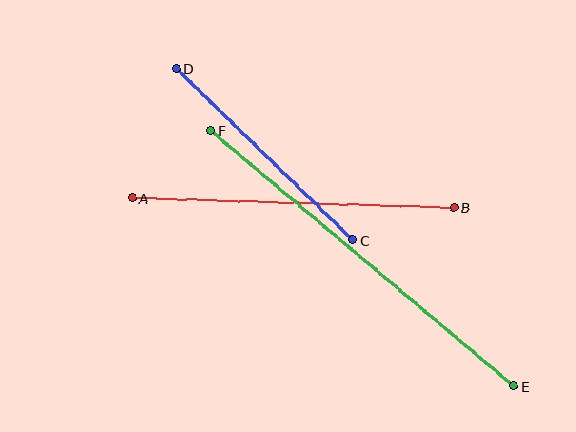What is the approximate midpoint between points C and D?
The midpoint is at approximately (264, 154) pixels.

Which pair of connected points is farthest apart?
Points E and F are farthest apart.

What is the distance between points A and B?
The distance is approximately 322 pixels.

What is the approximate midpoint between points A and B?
The midpoint is at approximately (293, 203) pixels.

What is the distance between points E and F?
The distance is approximately 396 pixels.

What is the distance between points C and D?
The distance is approximately 246 pixels.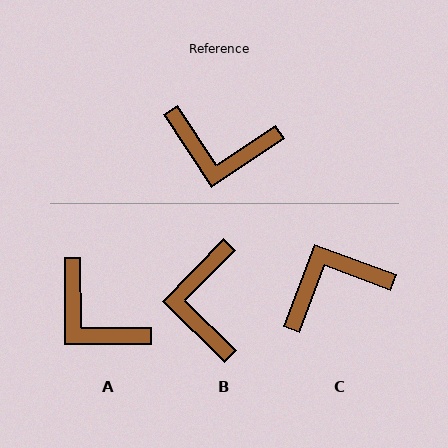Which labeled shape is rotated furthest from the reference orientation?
C, about 144 degrees away.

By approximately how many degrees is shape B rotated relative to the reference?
Approximately 78 degrees clockwise.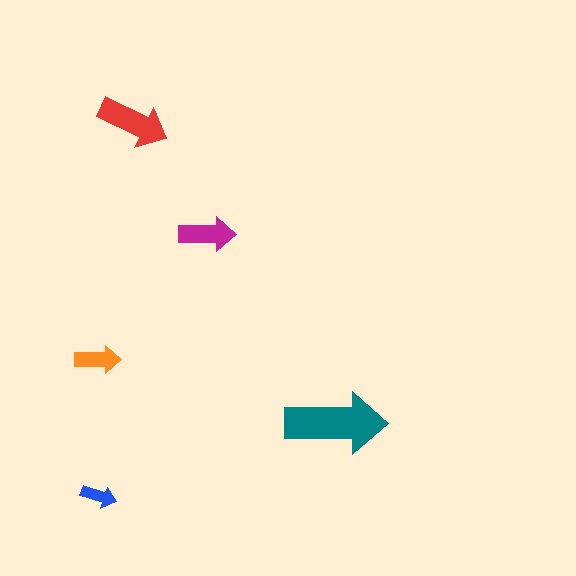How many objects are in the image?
There are 5 objects in the image.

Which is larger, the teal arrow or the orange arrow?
The teal one.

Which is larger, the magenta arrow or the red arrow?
The red one.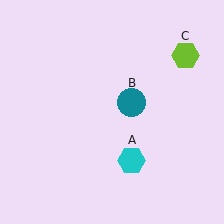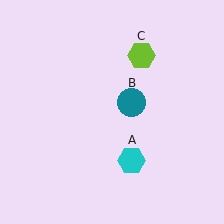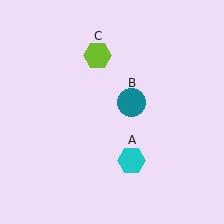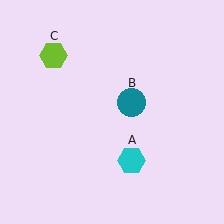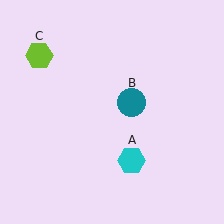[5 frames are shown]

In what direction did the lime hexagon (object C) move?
The lime hexagon (object C) moved left.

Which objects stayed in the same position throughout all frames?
Cyan hexagon (object A) and teal circle (object B) remained stationary.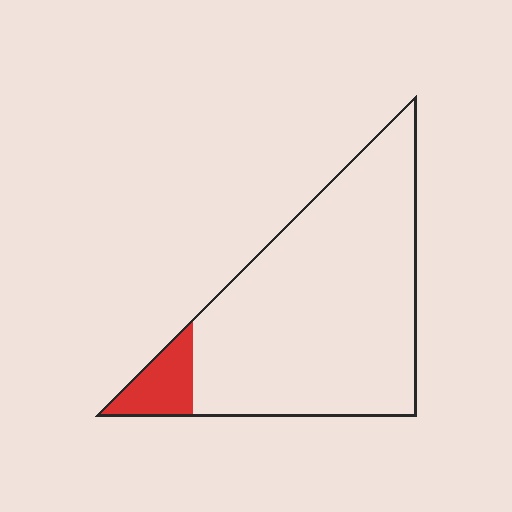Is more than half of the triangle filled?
No.